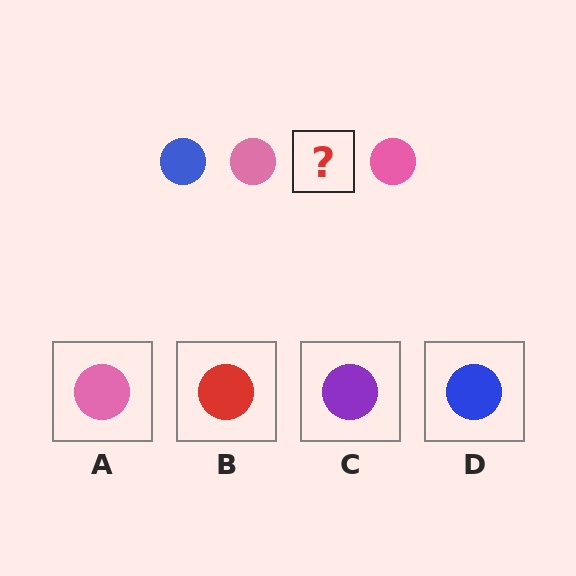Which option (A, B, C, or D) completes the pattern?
D.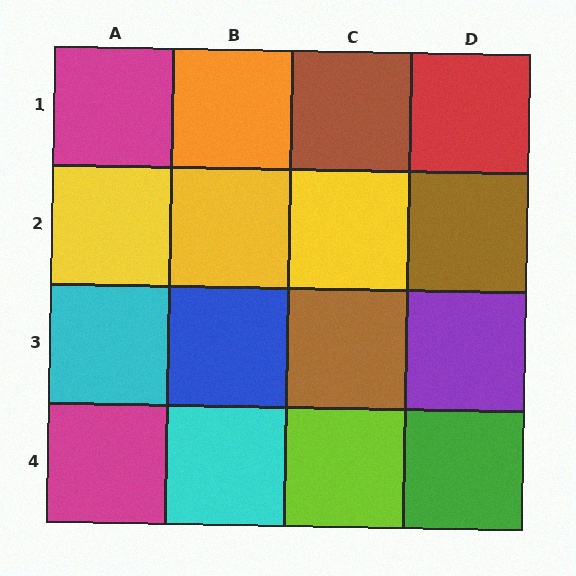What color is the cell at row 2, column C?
Yellow.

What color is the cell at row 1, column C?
Brown.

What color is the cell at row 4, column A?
Magenta.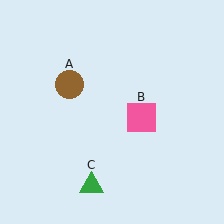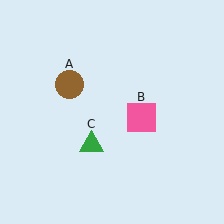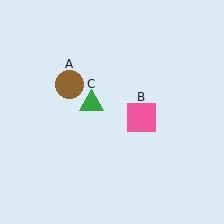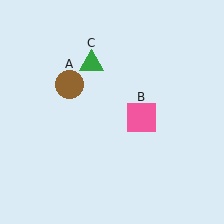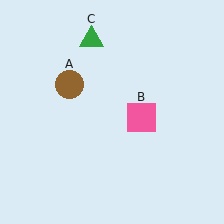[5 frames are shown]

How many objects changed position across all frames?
1 object changed position: green triangle (object C).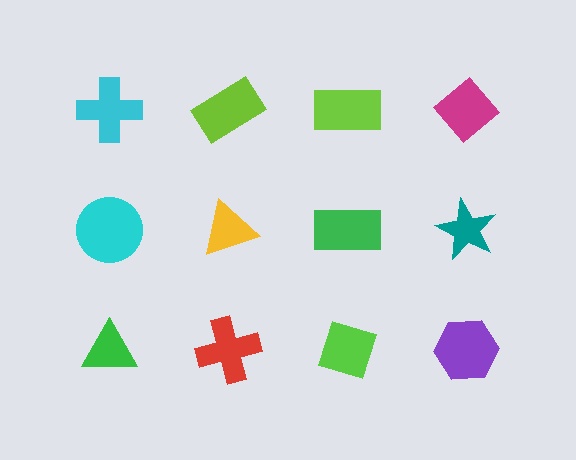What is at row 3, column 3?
A lime diamond.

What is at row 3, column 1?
A green triangle.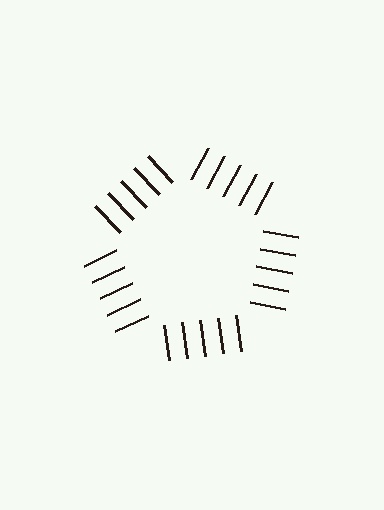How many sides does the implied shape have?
5 sides — the line-ends trace a pentagon.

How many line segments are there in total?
25 — 5 along each of the 5 edges.